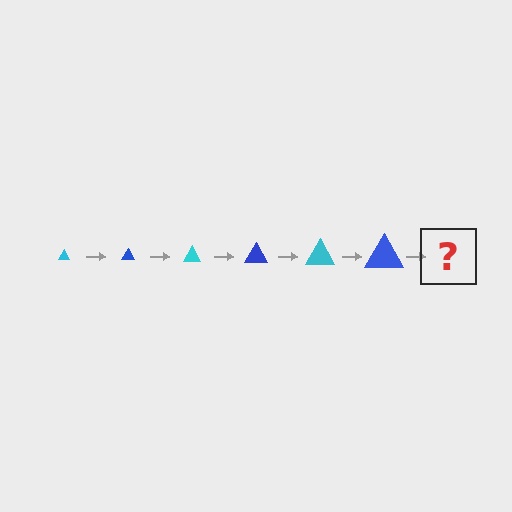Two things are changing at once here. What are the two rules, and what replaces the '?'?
The two rules are that the triangle grows larger each step and the color cycles through cyan and blue. The '?' should be a cyan triangle, larger than the previous one.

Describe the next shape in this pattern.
It should be a cyan triangle, larger than the previous one.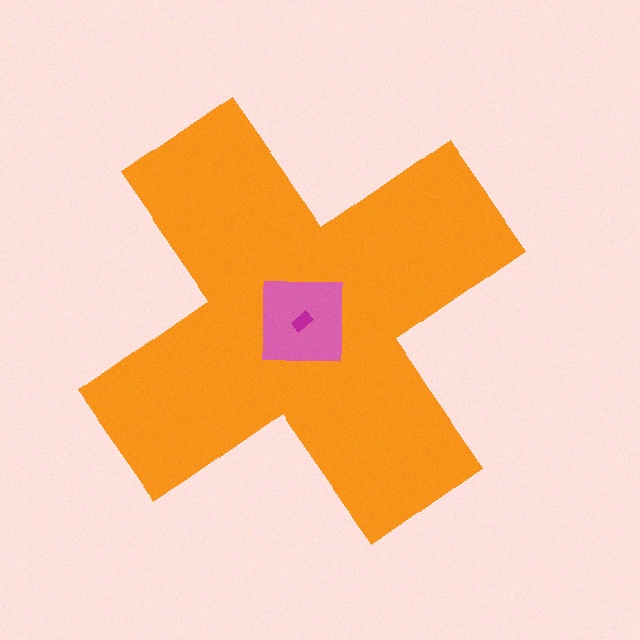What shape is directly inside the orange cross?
The pink square.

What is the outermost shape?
The orange cross.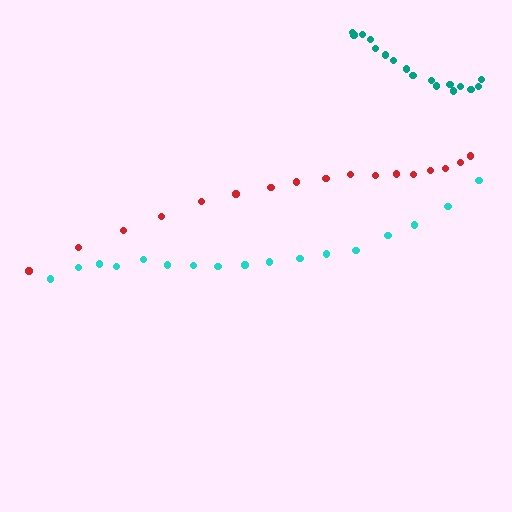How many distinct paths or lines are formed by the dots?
There are 3 distinct paths.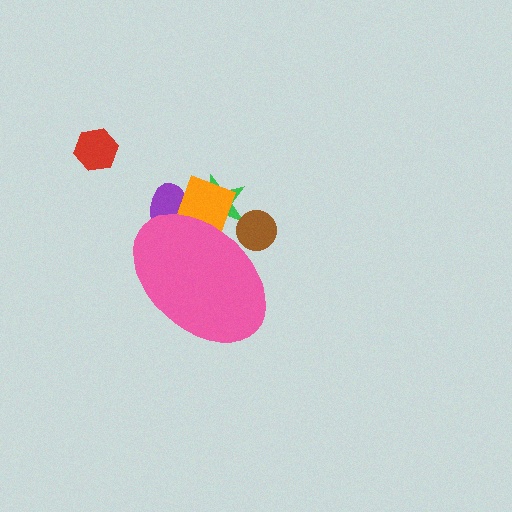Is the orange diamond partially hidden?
Yes, the orange diamond is partially hidden behind the pink ellipse.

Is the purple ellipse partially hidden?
Yes, the purple ellipse is partially hidden behind the pink ellipse.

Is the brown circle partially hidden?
Yes, the brown circle is partially hidden behind the pink ellipse.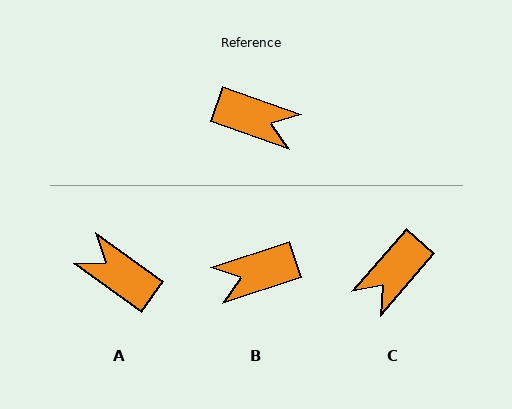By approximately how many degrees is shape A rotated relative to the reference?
Approximately 164 degrees counter-clockwise.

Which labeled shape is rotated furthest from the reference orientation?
A, about 164 degrees away.